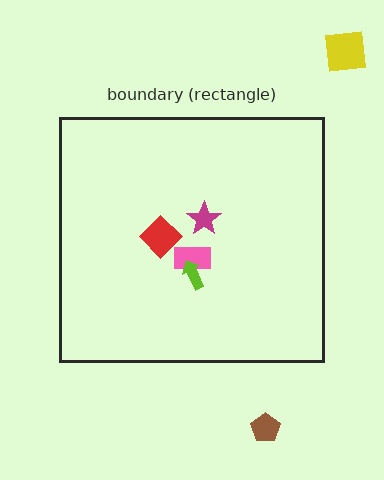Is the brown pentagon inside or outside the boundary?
Outside.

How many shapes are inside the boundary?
4 inside, 2 outside.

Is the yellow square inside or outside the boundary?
Outside.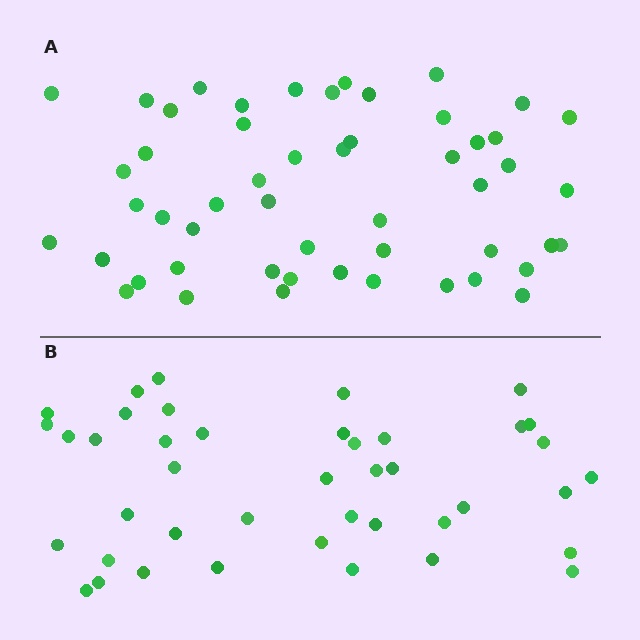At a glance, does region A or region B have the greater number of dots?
Region A (the top region) has more dots.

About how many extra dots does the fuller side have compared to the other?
Region A has roughly 10 or so more dots than region B.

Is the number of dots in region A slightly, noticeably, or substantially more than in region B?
Region A has only slightly more — the two regions are fairly close. The ratio is roughly 1.2 to 1.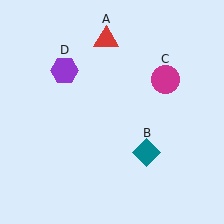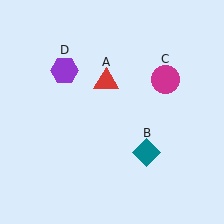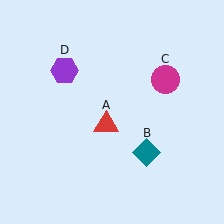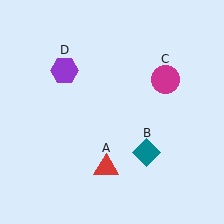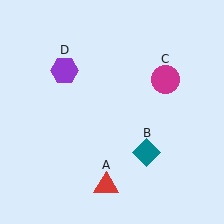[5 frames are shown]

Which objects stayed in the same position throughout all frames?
Teal diamond (object B) and magenta circle (object C) and purple hexagon (object D) remained stationary.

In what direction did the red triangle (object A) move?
The red triangle (object A) moved down.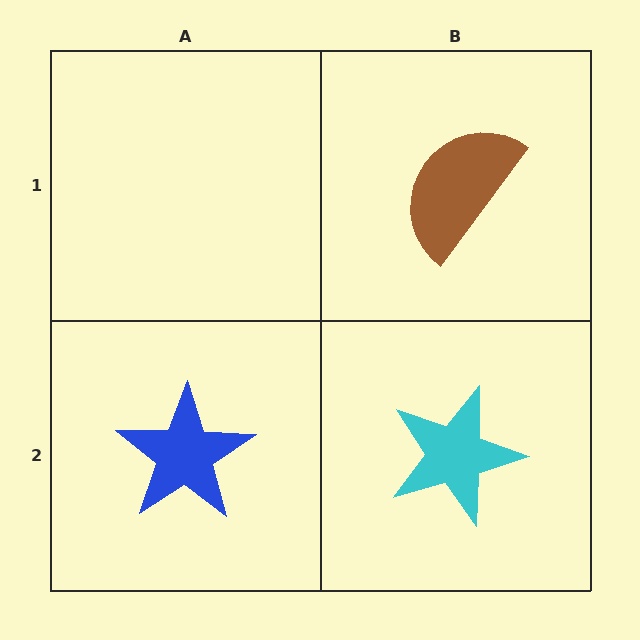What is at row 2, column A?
A blue star.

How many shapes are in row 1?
1 shape.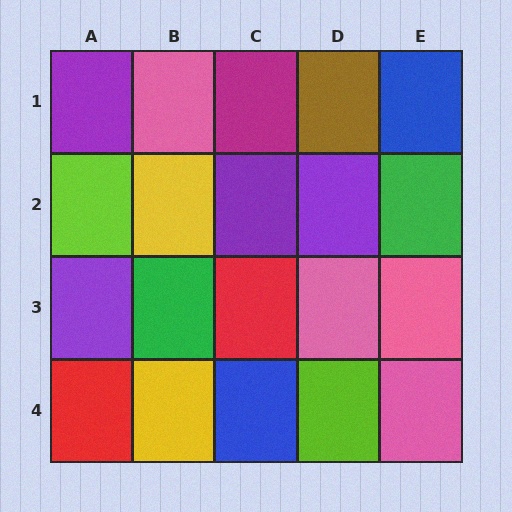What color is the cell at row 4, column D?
Lime.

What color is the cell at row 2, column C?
Purple.